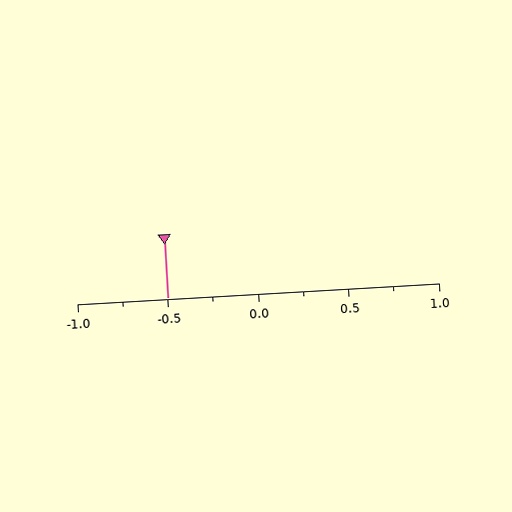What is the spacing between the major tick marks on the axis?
The major ticks are spaced 0.5 apart.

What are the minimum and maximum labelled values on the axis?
The axis runs from -1.0 to 1.0.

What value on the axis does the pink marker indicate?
The marker indicates approximately -0.5.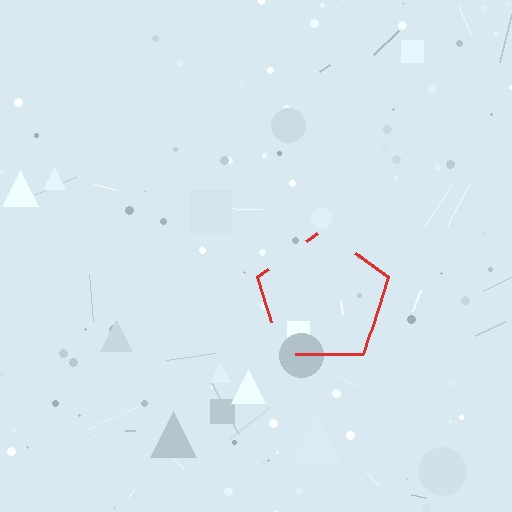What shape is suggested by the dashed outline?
The dashed outline suggests a pentagon.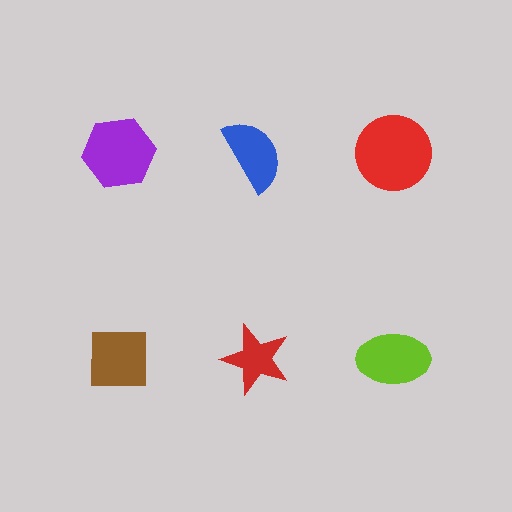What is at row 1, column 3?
A red circle.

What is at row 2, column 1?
A brown square.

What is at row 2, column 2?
A red star.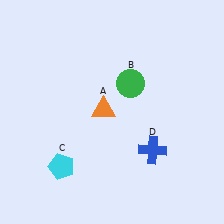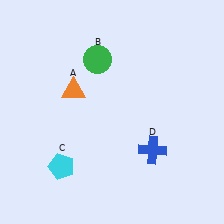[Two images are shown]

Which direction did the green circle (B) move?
The green circle (B) moved left.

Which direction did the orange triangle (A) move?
The orange triangle (A) moved left.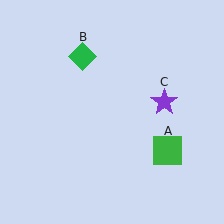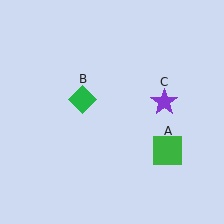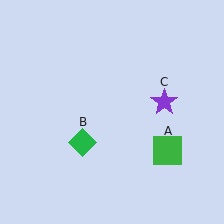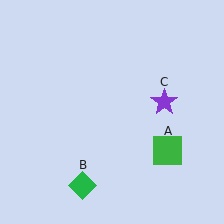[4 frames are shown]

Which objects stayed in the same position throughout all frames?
Green square (object A) and purple star (object C) remained stationary.